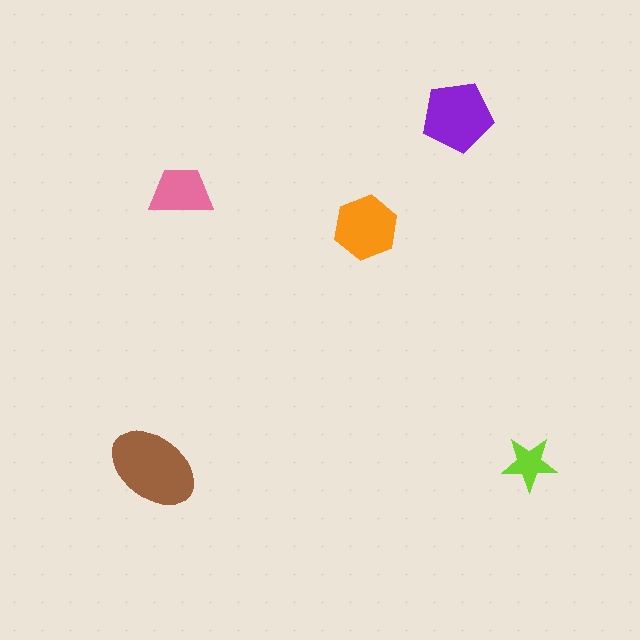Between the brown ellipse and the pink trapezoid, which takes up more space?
The brown ellipse.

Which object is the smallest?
The lime star.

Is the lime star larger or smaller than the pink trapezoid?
Smaller.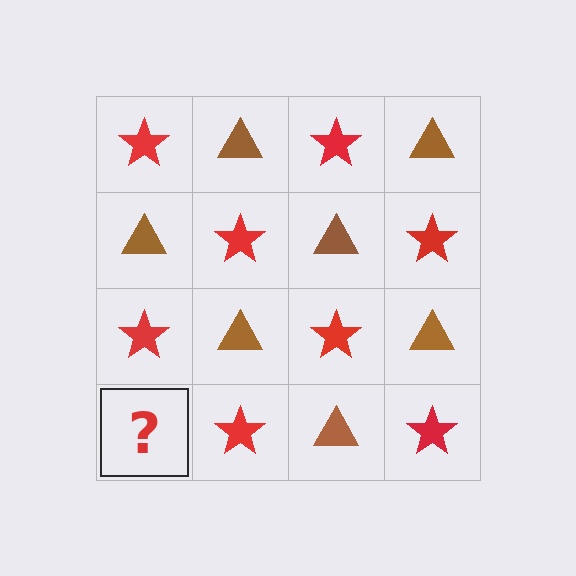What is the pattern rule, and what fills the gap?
The rule is that it alternates red star and brown triangle in a checkerboard pattern. The gap should be filled with a brown triangle.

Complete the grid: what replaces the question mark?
The question mark should be replaced with a brown triangle.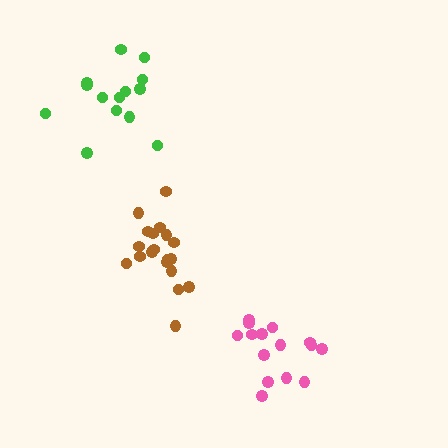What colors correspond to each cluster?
The clusters are colored: brown, green, pink.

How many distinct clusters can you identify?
There are 3 distinct clusters.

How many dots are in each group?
Group 1: 19 dots, Group 2: 14 dots, Group 3: 15 dots (48 total).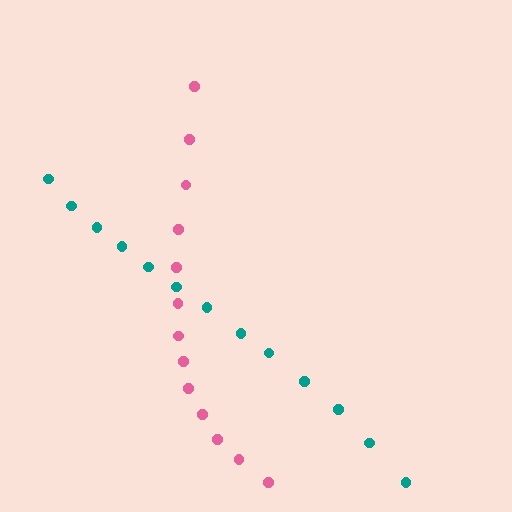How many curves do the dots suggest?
There are 2 distinct paths.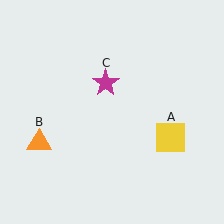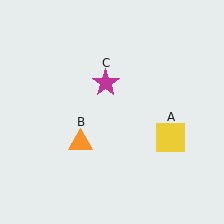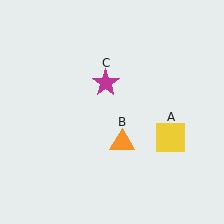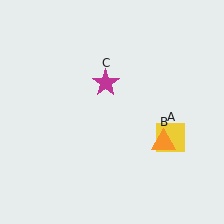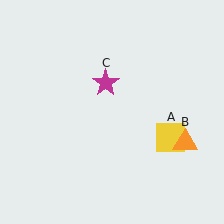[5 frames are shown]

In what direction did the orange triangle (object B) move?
The orange triangle (object B) moved right.